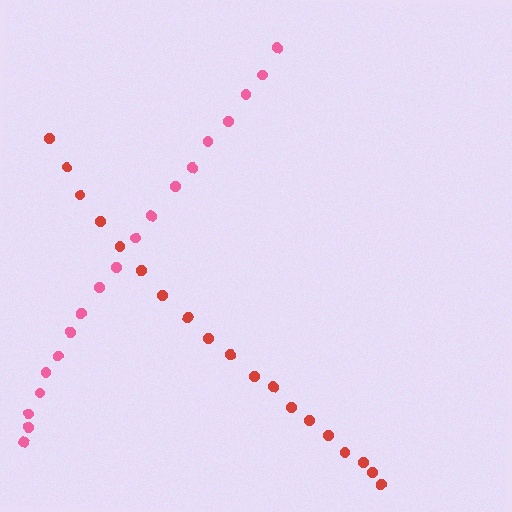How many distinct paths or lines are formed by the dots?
There are 2 distinct paths.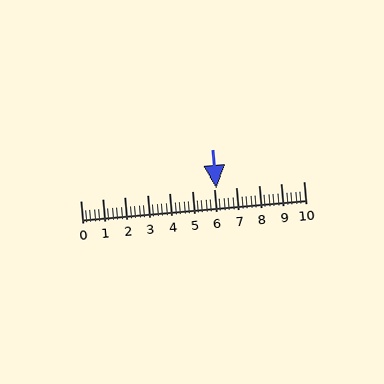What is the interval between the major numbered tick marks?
The major tick marks are spaced 1 units apart.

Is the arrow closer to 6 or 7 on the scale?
The arrow is closer to 6.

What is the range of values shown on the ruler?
The ruler shows values from 0 to 10.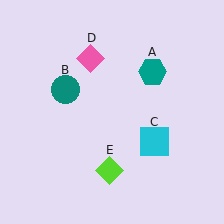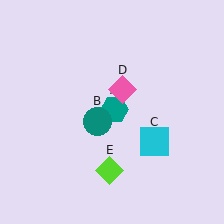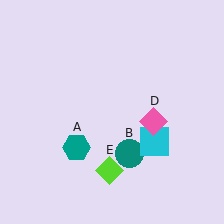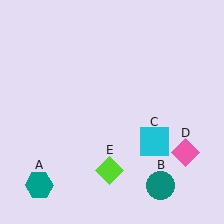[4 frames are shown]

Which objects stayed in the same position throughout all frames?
Cyan square (object C) and lime diamond (object E) remained stationary.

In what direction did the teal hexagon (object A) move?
The teal hexagon (object A) moved down and to the left.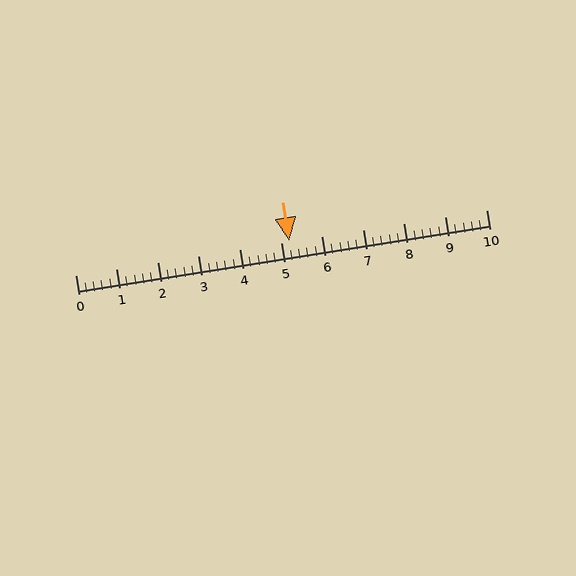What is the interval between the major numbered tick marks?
The major tick marks are spaced 1 units apart.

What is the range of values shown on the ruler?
The ruler shows values from 0 to 10.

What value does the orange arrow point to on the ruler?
The orange arrow points to approximately 5.2.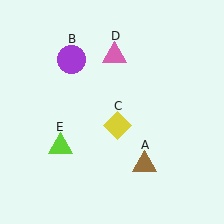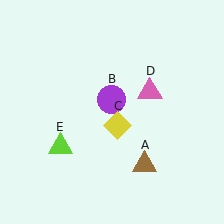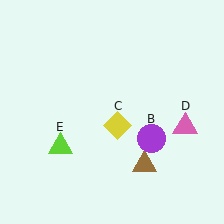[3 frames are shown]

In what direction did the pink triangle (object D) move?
The pink triangle (object D) moved down and to the right.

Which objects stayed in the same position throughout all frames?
Brown triangle (object A) and yellow diamond (object C) and lime triangle (object E) remained stationary.